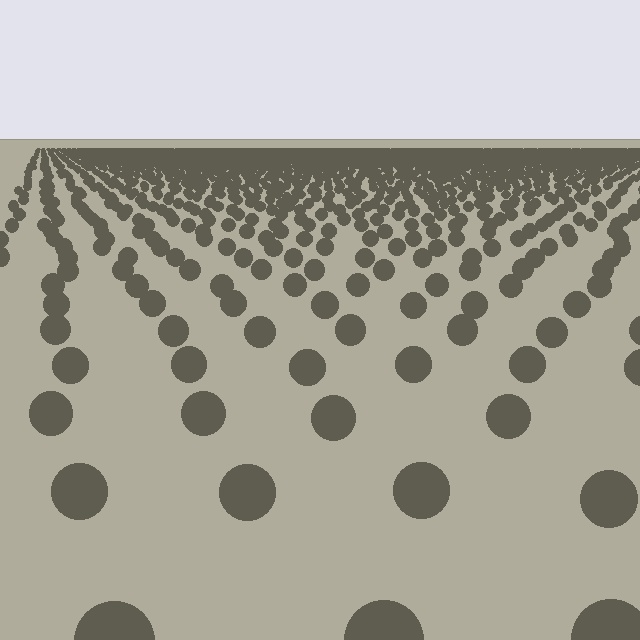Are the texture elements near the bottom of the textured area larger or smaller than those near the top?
Larger. Near the bottom, elements are closer to the viewer and appear at a bigger on-screen size.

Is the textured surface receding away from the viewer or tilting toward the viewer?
The surface is receding away from the viewer. Texture elements get smaller and denser toward the top.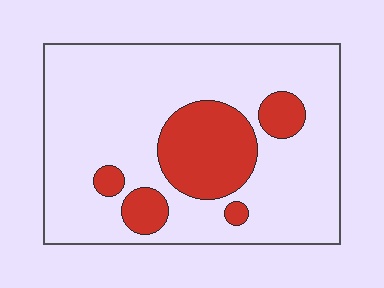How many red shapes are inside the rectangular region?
5.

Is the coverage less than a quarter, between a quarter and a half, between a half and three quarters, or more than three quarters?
Less than a quarter.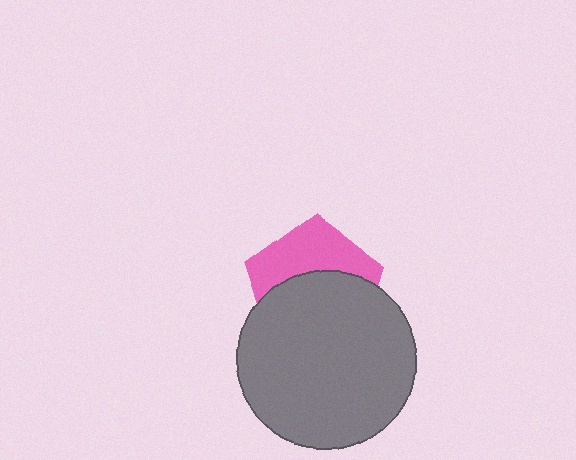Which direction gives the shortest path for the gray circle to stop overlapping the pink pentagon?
Moving down gives the shortest separation.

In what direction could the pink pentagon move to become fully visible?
The pink pentagon could move up. That would shift it out from behind the gray circle entirely.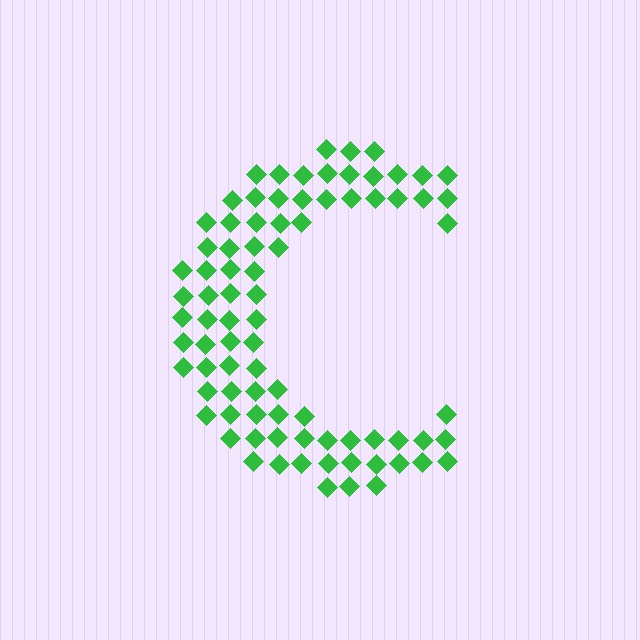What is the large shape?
The large shape is the letter C.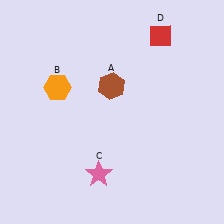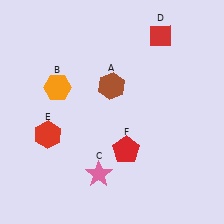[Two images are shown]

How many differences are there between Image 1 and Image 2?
There are 2 differences between the two images.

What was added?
A red hexagon (E), a red pentagon (F) were added in Image 2.